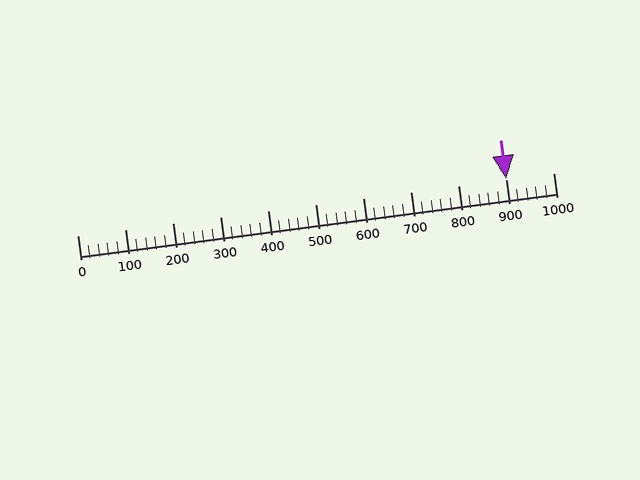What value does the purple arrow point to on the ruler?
The purple arrow points to approximately 900.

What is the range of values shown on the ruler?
The ruler shows values from 0 to 1000.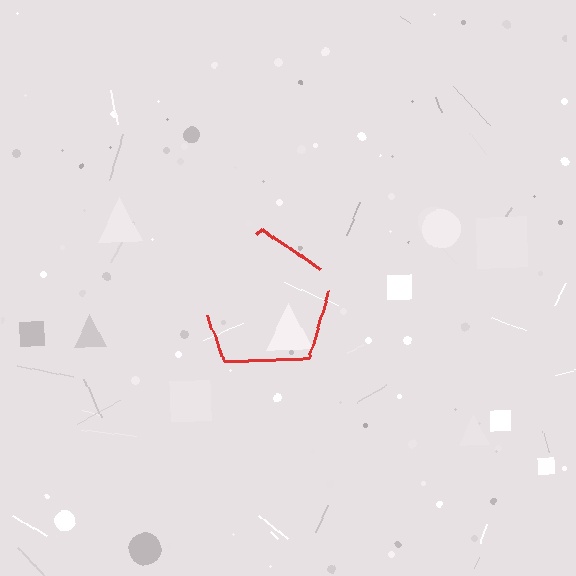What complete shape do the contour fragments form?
The contour fragments form a pentagon.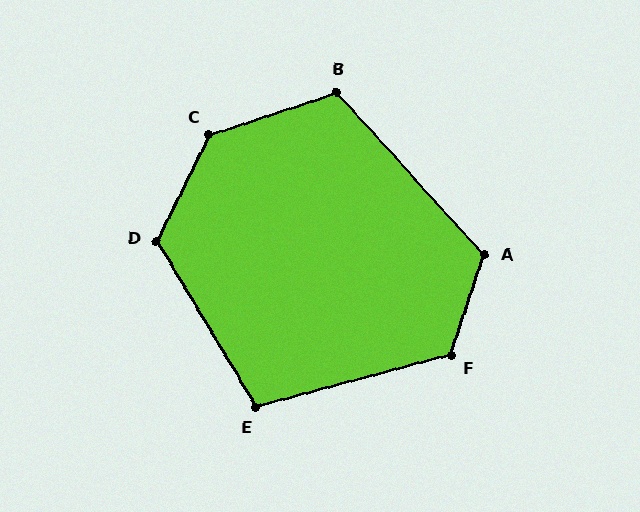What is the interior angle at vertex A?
Approximately 119 degrees (obtuse).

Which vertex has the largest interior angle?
C, at approximately 135 degrees.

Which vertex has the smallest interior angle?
E, at approximately 106 degrees.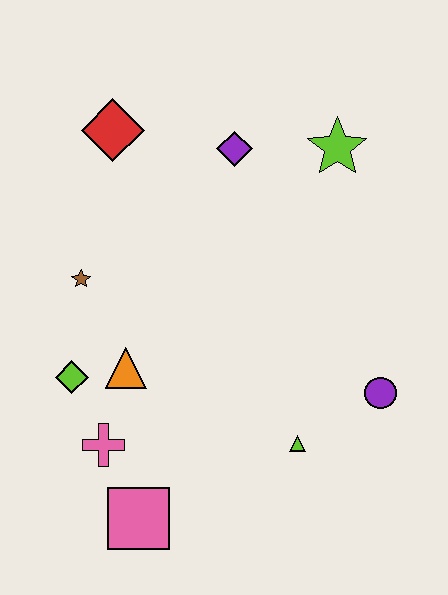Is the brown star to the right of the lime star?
No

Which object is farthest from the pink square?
The lime star is farthest from the pink square.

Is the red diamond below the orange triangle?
No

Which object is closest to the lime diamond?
The orange triangle is closest to the lime diamond.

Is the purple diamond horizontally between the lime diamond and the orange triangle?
No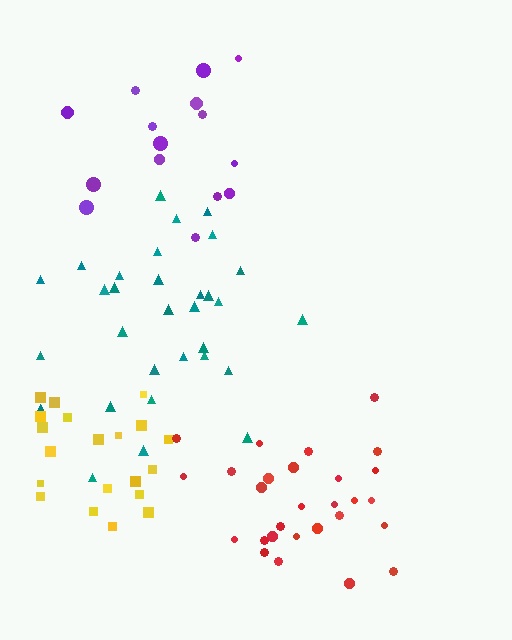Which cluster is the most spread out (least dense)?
Purple.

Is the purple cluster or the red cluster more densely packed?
Red.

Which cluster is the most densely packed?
Red.